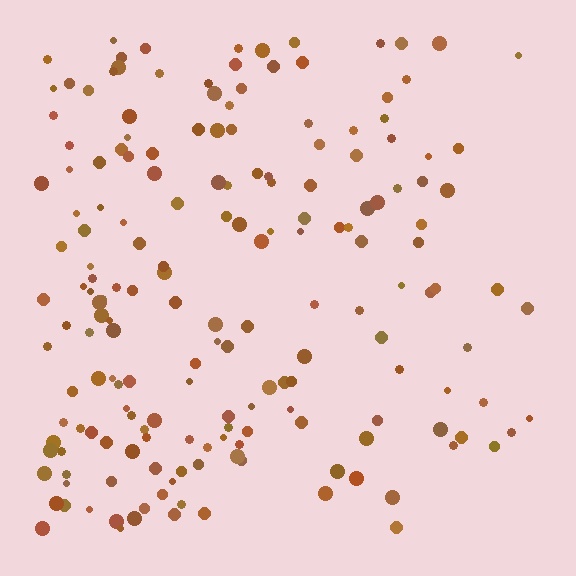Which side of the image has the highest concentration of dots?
The left.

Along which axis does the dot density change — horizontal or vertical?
Horizontal.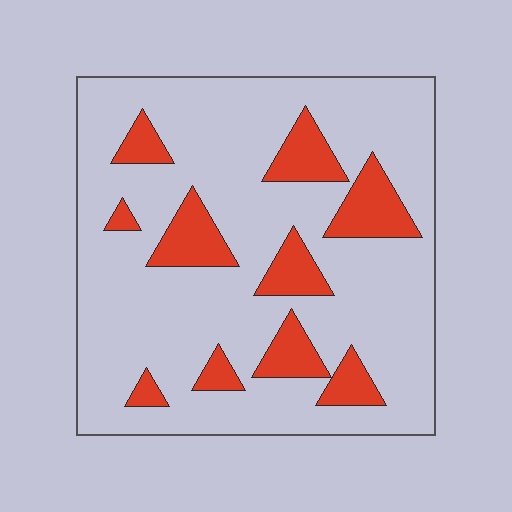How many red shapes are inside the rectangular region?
10.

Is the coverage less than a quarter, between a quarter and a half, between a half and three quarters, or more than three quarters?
Less than a quarter.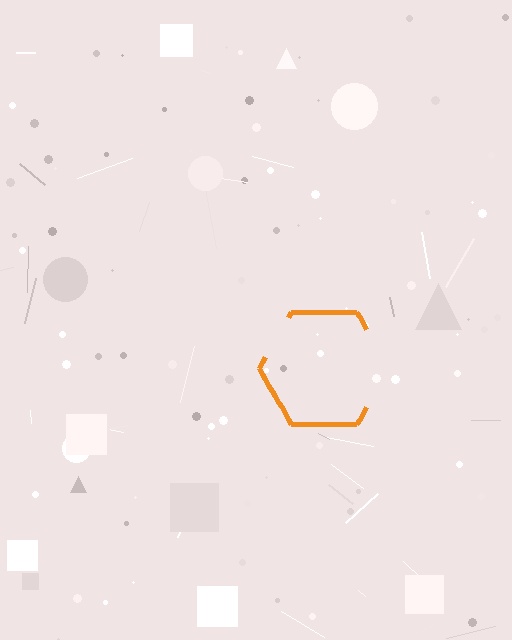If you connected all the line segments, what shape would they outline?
They would outline a hexagon.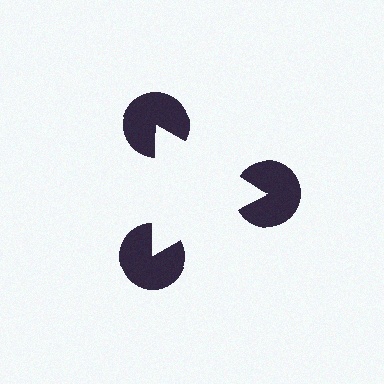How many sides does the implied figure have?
3 sides.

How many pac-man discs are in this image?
There are 3 — one at each vertex of the illusory triangle.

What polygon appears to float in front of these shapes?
An illusory triangle — its edges are inferred from the aligned wedge cuts in the pac-man discs, not physically drawn.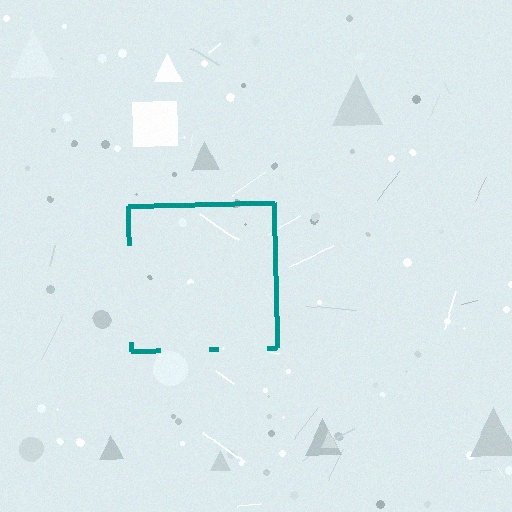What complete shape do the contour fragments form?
The contour fragments form a square.